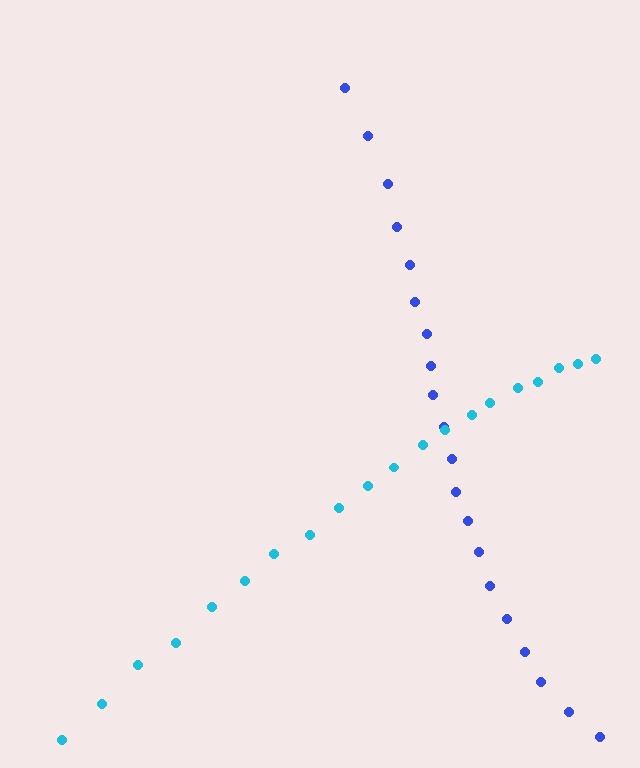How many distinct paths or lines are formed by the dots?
There are 2 distinct paths.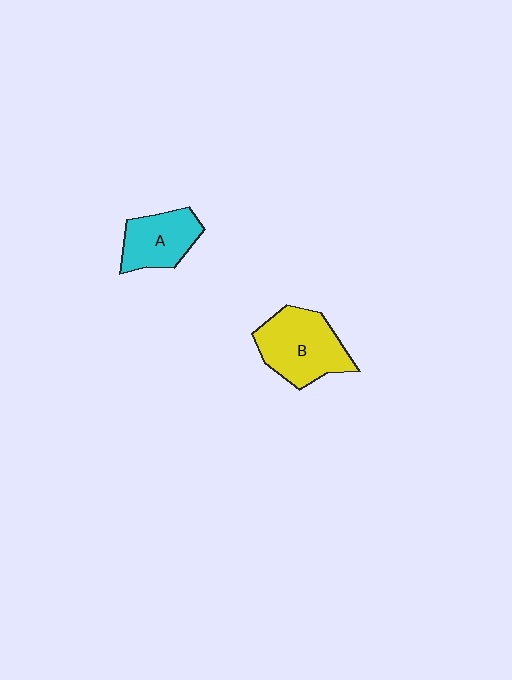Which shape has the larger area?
Shape B (yellow).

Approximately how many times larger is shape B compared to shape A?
Approximately 1.4 times.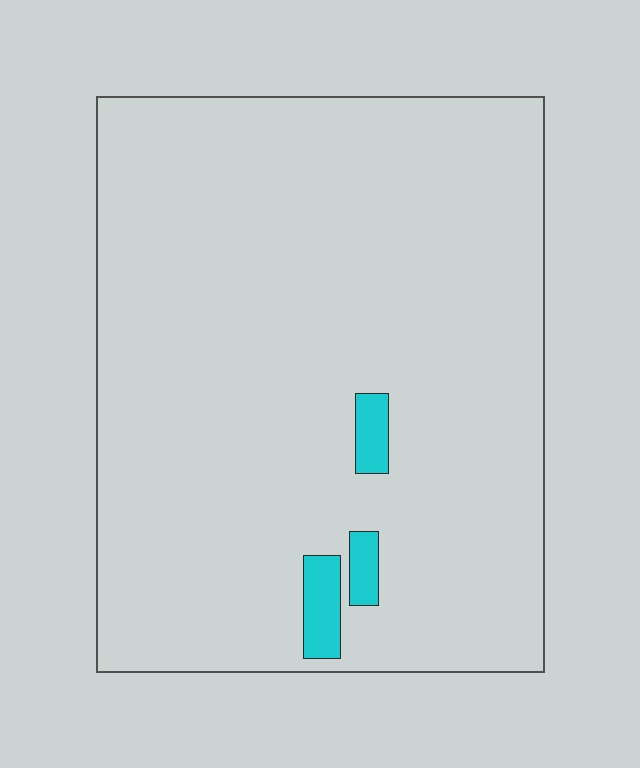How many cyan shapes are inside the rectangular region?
3.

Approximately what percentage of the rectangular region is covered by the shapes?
Approximately 5%.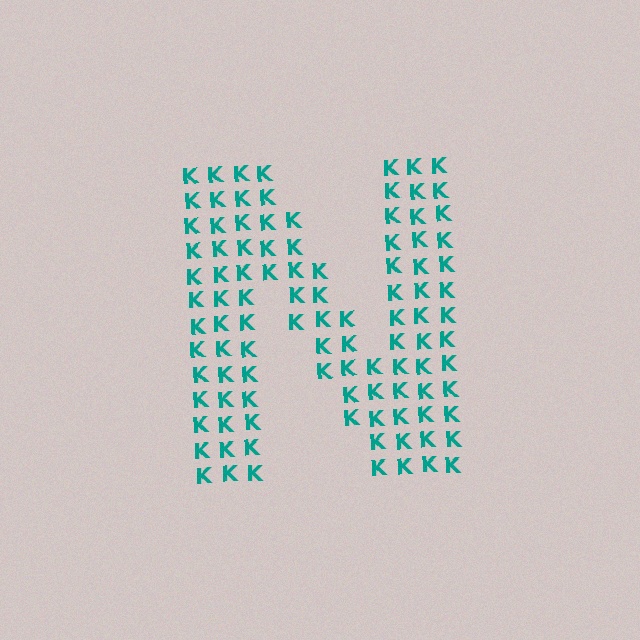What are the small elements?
The small elements are letter K's.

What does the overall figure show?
The overall figure shows the letter N.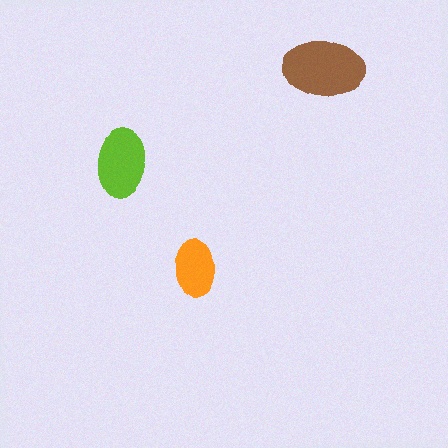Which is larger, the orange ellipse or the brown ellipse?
The brown one.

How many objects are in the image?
There are 3 objects in the image.